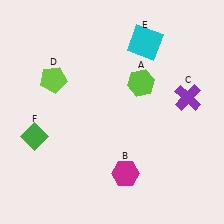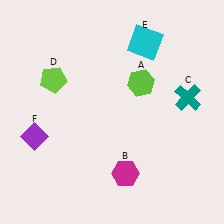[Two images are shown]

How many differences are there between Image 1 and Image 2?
There are 2 differences between the two images.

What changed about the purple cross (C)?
In Image 1, C is purple. In Image 2, it changed to teal.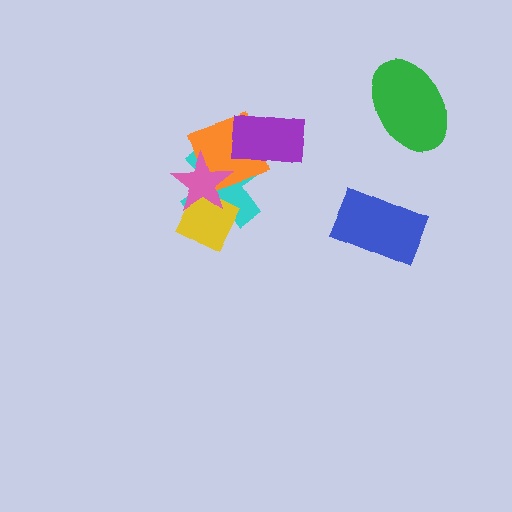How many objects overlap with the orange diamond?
4 objects overlap with the orange diamond.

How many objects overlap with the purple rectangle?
2 objects overlap with the purple rectangle.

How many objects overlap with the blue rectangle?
0 objects overlap with the blue rectangle.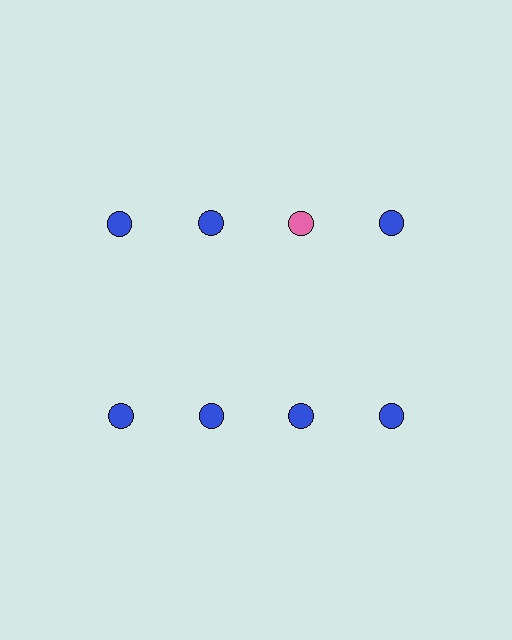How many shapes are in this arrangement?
There are 8 shapes arranged in a grid pattern.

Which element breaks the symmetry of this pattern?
The pink circle in the top row, center column breaks the symmetry. All other shapes are blue circles.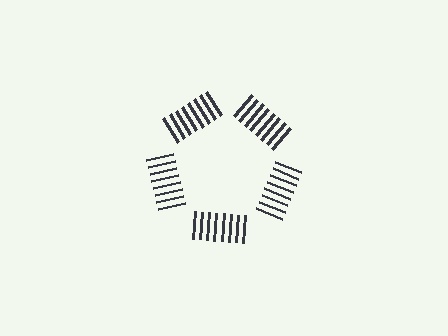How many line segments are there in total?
40 — 8 along each of the 5 edges.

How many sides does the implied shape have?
5 sides — the line-ends trace a pentagon.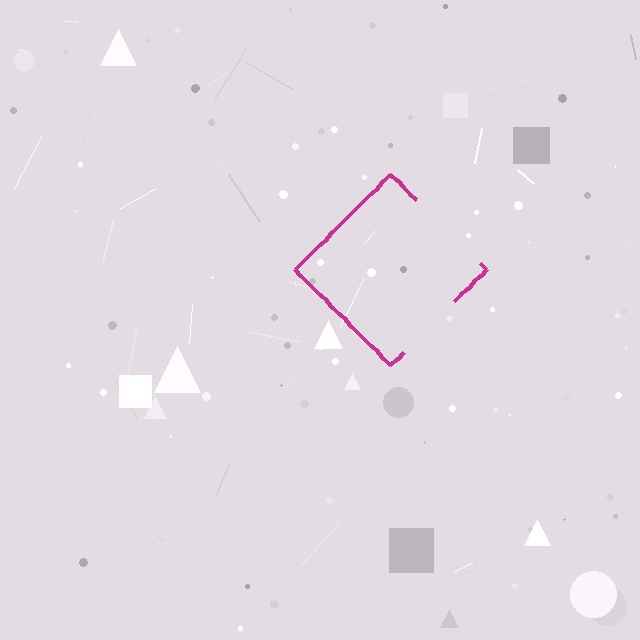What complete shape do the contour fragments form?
The contour fragments form a diamond.